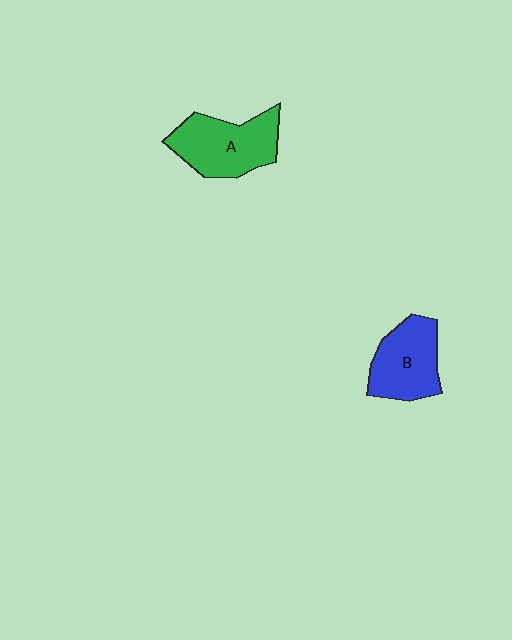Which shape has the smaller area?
Shape B (blue).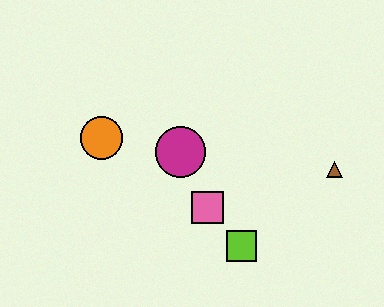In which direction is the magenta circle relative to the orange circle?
The magenta circle is to the right of the orange circle.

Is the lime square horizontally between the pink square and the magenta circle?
No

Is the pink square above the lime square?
Yes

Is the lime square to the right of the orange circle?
Yes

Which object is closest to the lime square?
The pink square is closest to the lime square.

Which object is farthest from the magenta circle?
The brown triangle is farthest from the magenta circle.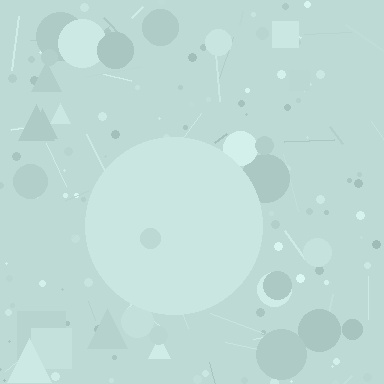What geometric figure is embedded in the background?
A circle is embedded in the background.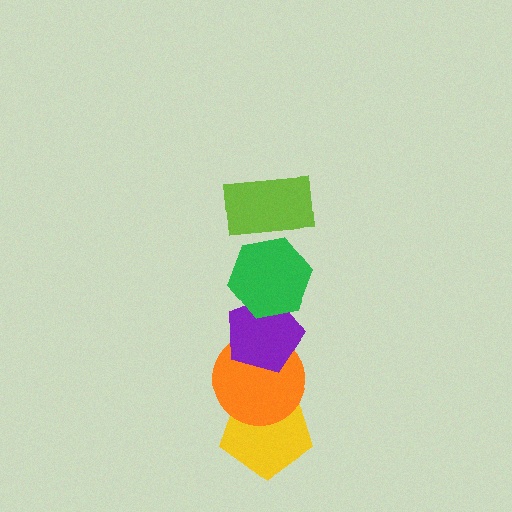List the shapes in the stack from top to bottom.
From top to bottom: the lime rectangle, the green hexagon, the purple pentagon, the orange circle, the yellow pentagon.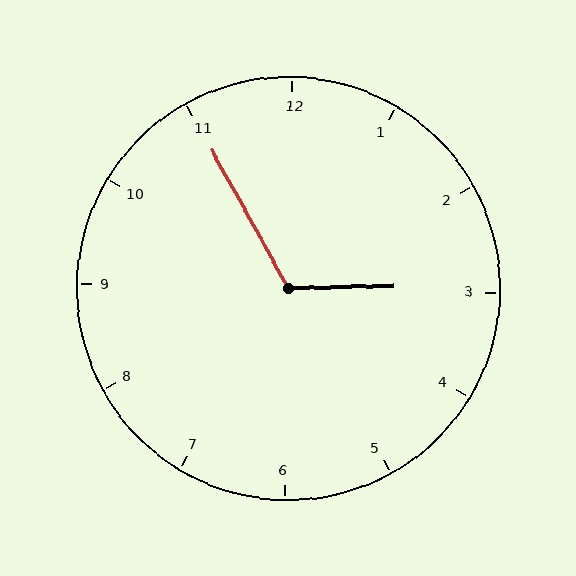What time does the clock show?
2:55.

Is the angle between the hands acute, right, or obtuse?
It is obtuse.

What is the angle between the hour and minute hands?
Approximately 118 degrees.